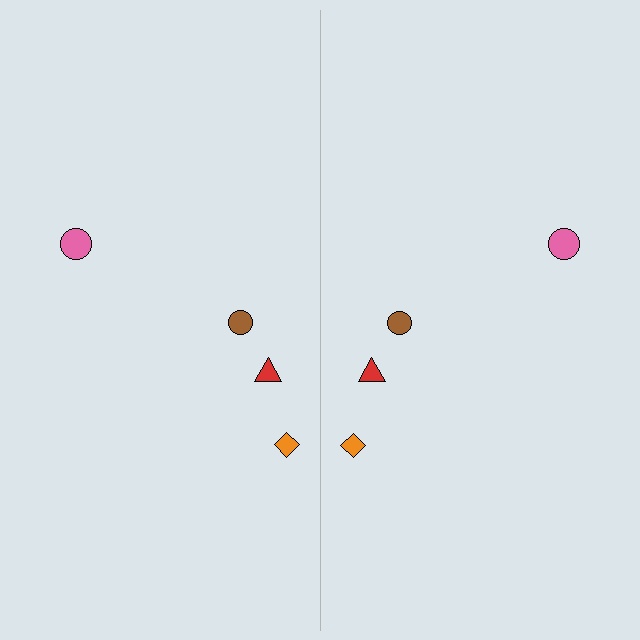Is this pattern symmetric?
Yes, this pattern has bilateral (reflection) symmetry.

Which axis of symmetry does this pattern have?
The pattern has a vertical axis of symmetry running through the center of the image.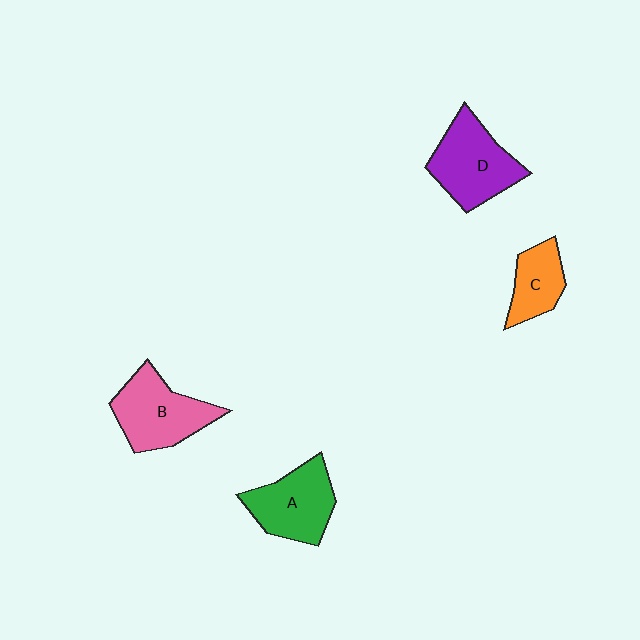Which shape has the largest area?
Shape D (purple).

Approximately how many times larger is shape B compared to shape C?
Approximately 1.6 times.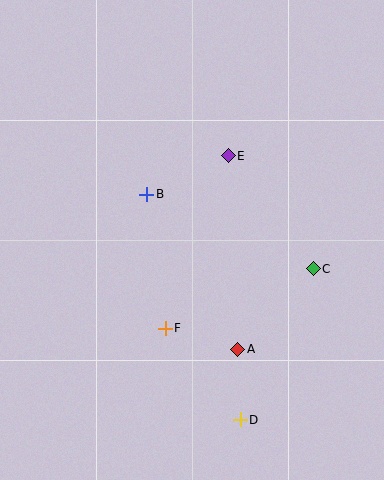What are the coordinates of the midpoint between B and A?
The midpoint between B and A is at (192, 272).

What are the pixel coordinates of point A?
Point A is at (238, 349).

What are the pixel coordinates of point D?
Point D is at (240, 420).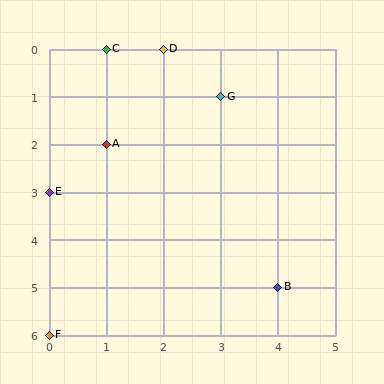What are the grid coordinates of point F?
Point F is at grid coordinates (0, 6).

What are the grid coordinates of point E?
Point E is at grid coordinates (0, 3).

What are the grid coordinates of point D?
Point D is at grid coordinates (2, 0).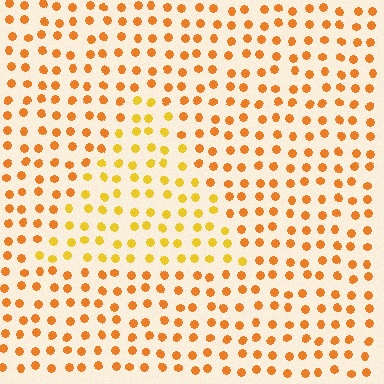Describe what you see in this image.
The image is filled with small orange elements in a uniform arrangement. A triangle-shaped region is visible where the elements are tinted to a slightly different hue, forming a subtle color boundary.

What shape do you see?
I see a triangle.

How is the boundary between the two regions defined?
The boundary is defined purely by a slight shift in hue (about 23 degrees). Spacing, size, and orientation are identical on both sides.